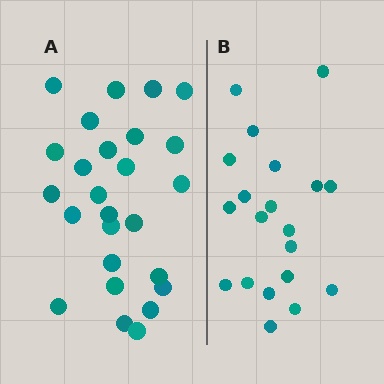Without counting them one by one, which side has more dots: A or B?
Region A (the left region) has more dots.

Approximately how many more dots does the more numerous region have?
Region A has about 6 more dots than region B.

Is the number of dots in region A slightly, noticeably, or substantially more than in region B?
Region A has noticeably more, but not dramatically so. The ratio is roughly 1.3 to 1.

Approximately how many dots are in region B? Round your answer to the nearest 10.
About 20 dots.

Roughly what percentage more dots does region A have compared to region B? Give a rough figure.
About 30% more.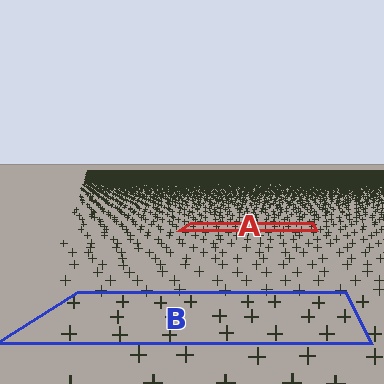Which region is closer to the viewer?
Region B is closer. The texture elements there are larger and more spread out.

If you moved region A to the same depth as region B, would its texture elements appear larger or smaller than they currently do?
They would appear larger. At a closer depth, the same texture elements are projected at a bigger on-screen size.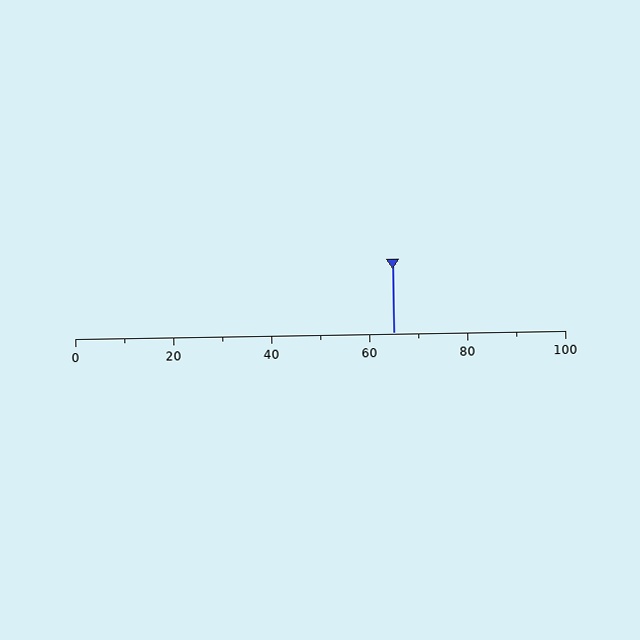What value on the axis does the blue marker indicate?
The marker indicates approximately 65.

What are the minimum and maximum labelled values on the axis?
The axis runs from 0 to 100.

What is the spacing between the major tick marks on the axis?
The major ticks are spaced 20 apart.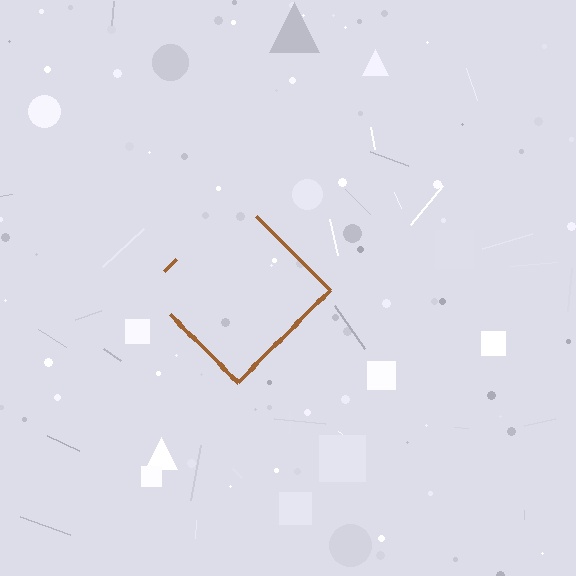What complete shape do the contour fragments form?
The contour fragments form a diamond.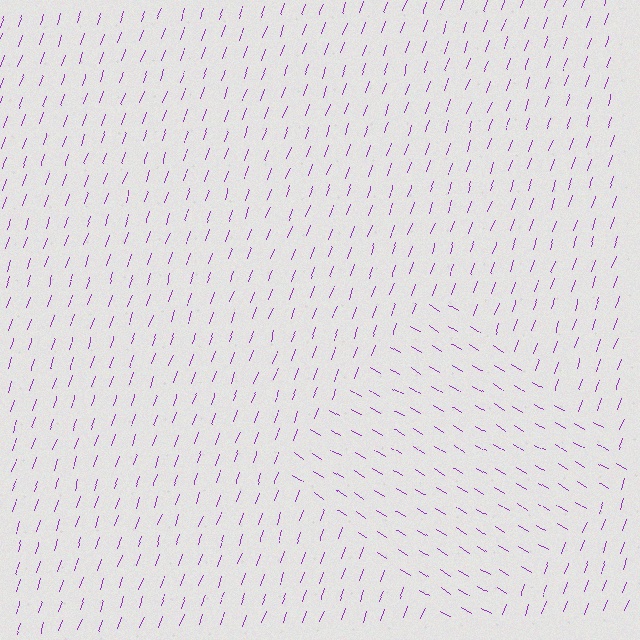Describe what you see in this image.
The image is filled with small purple line segments. A diamond region in the image has lines oriented differently from the surrounding lines, creating a visible texture boundary.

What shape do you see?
I see a diamond.